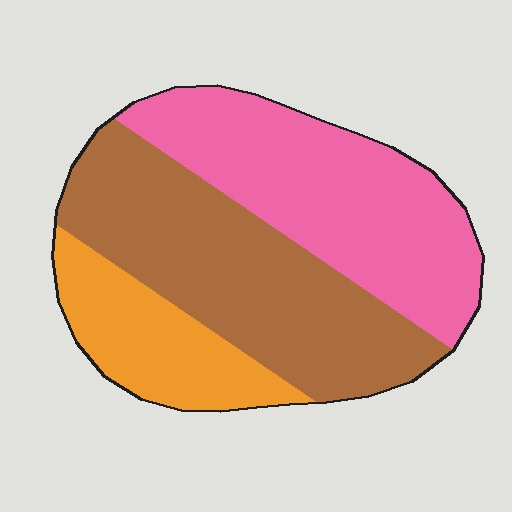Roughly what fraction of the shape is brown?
Brown takes up between a third and a half of the shape.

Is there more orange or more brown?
Brown.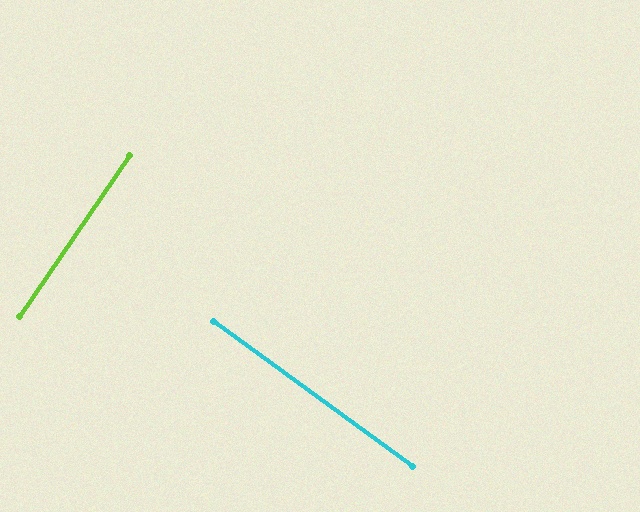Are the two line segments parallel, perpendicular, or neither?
Perpendicular — they meet at approximately 88°.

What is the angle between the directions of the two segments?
Approximately 88 degrees.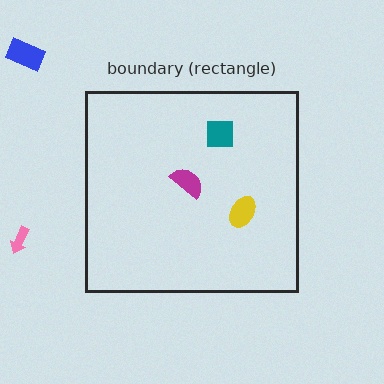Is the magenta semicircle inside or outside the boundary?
Inside.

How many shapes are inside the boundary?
3 inside, 2 outside.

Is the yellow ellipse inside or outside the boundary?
Inside.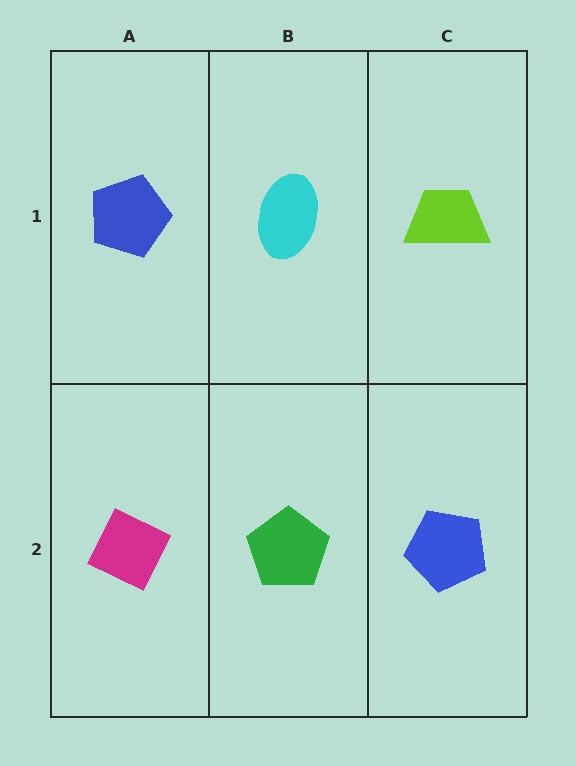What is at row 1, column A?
A blue pentagon.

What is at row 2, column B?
A green pentagon.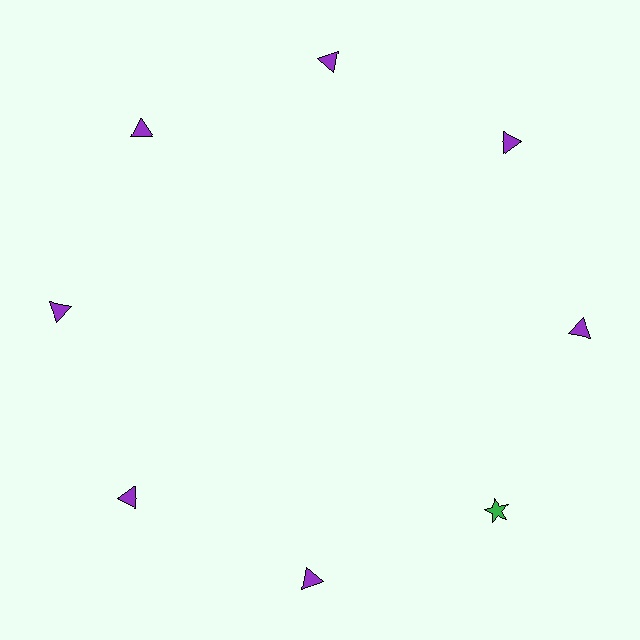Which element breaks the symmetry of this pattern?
The green star at roughly the 4 o'clock position breaks the symmetry. All other shapes are purple triangles.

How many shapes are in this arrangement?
There are 8 shapes arranged in a ring pattern.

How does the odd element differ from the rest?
It differs in both color (green instead of purple) and shape (star instead of triangle).